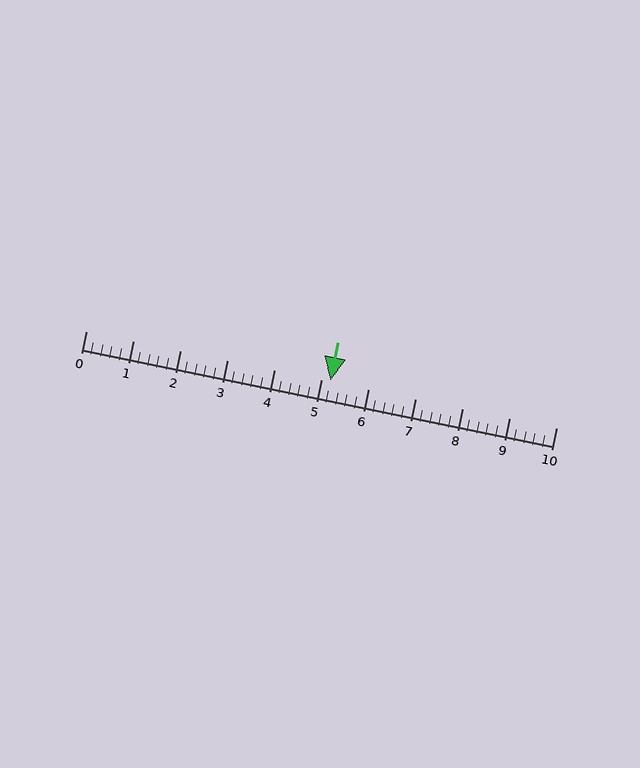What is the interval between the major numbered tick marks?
The major tick marks are spaced 1 units apart.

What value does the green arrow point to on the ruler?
The green arrow points to approximately 5.2.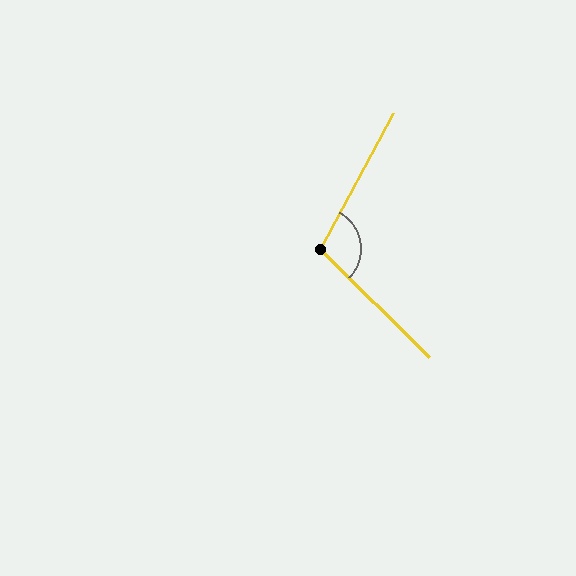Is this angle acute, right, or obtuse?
It is obtuse.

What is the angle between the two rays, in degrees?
Approximately 106 degrees.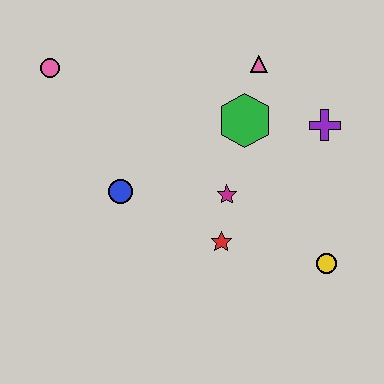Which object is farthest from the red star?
The pink circle is farthest from the red star.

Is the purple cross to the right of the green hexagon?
Yes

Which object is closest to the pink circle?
The blue circle is closest to the pink circle.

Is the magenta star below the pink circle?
Yes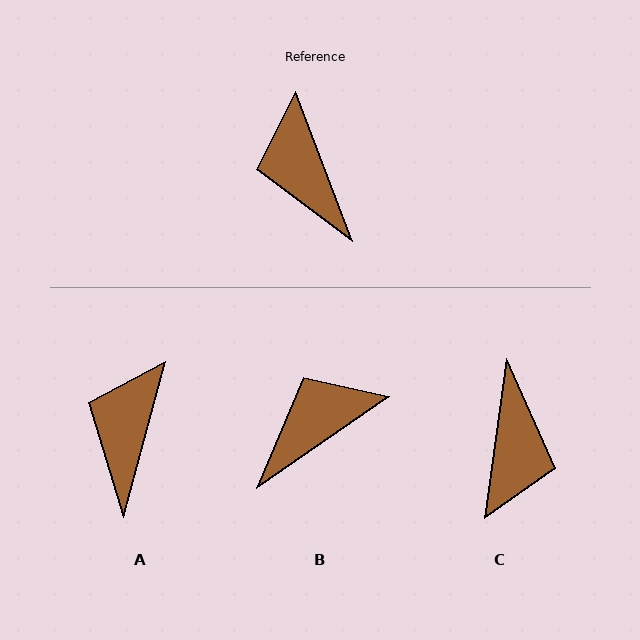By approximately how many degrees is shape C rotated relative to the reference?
Approximately 151 degrees counter-clockwise.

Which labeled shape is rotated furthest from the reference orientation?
C, about 151 degrees away.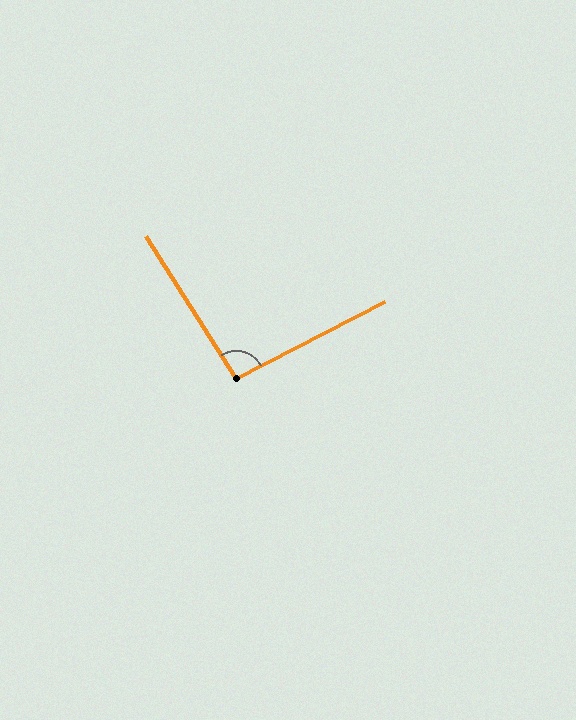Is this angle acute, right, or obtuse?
It is approximately a right angle.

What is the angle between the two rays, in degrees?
Approximately 95 degrees.